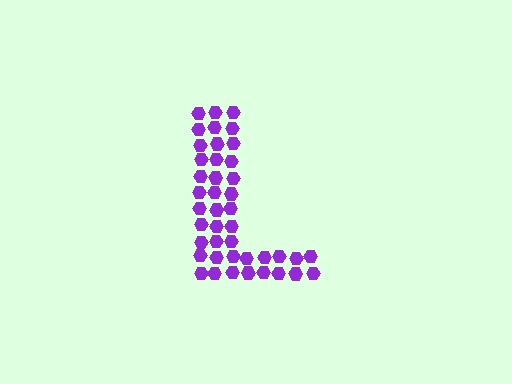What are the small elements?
The small elements are hexagons.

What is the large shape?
The large shape is the letter L.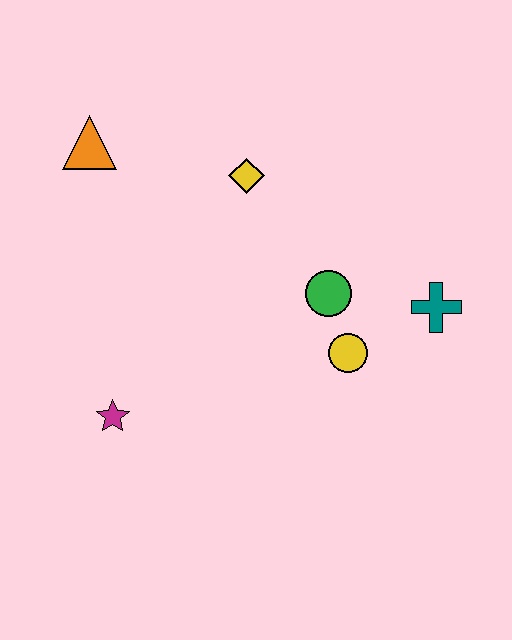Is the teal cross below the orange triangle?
Yes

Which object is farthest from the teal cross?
The orange triangle is farthest from the teal cross.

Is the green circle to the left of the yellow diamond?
No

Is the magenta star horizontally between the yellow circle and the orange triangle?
Yes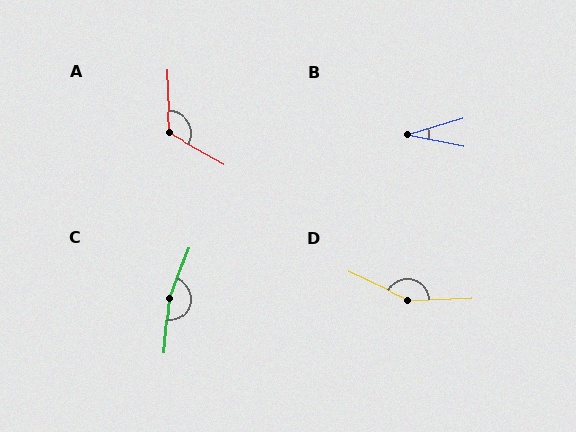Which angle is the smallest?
B, at approximately 28 degrees.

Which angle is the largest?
C, at approximately 165 degrees.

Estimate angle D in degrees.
Approximately 152 degrees.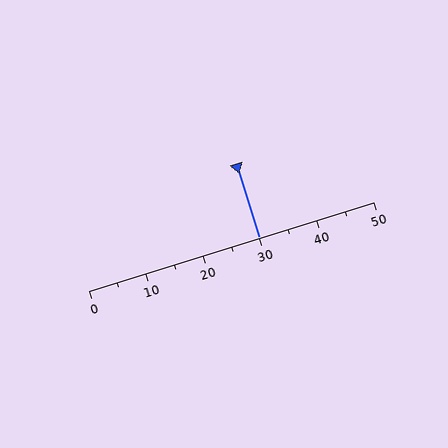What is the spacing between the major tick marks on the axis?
The major ticks are spaced 10 apart.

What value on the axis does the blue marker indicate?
The marker indicates approximately 30.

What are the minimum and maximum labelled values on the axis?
The axis runs from 0 to 50.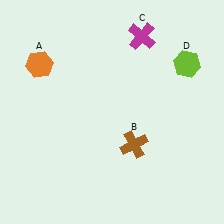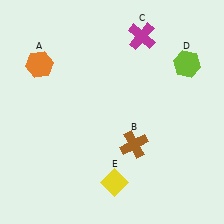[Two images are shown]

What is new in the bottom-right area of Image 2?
A yellow diamond (E) was added in the bottom-right area of Image 2.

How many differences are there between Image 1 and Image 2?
There is 1 difference between the two images.